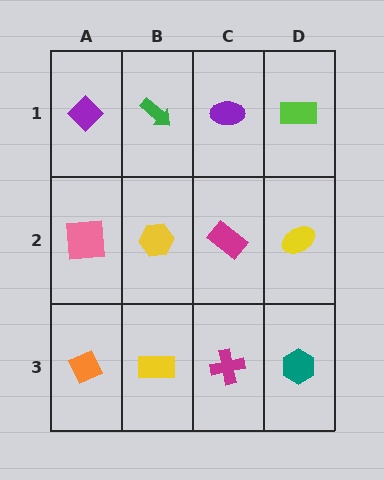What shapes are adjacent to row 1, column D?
A yellow ellipse (row 2, column D), a purple ellipse (row 1, column C).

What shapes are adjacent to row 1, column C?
A magenta rectangle (row 2, column C), a green arrow (row 1, column B), a lime rectangle (row 1, column D).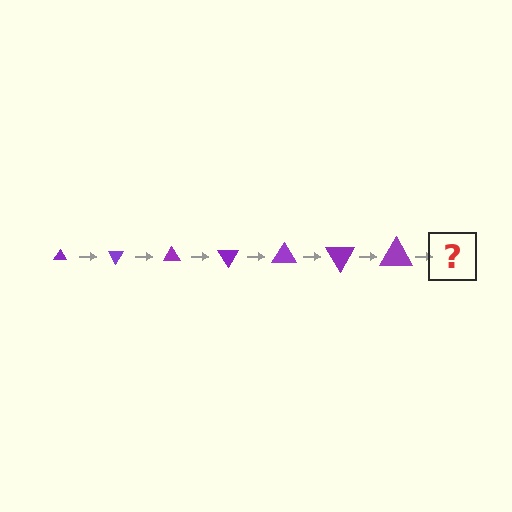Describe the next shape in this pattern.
It should be a triangle, larger than the previous one and rotated 420 degrees from the start.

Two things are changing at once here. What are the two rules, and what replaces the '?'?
The two rules are that the triangle grows larger each step and it rotates 60 degrees each step. The '?' should be a triangle, larger than the previous one and rotated 420 degrees from the start.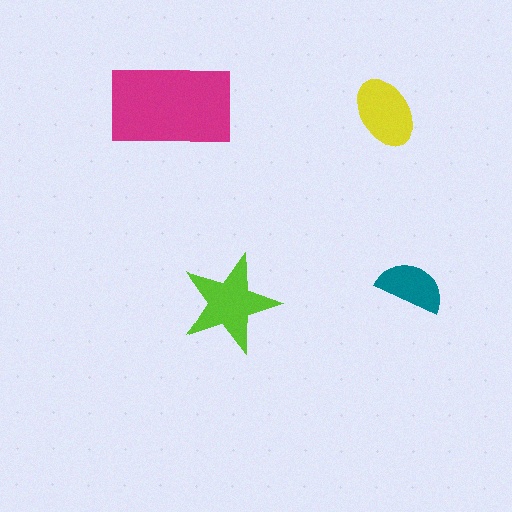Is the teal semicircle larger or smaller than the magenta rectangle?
Smaller.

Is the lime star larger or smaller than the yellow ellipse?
Larger.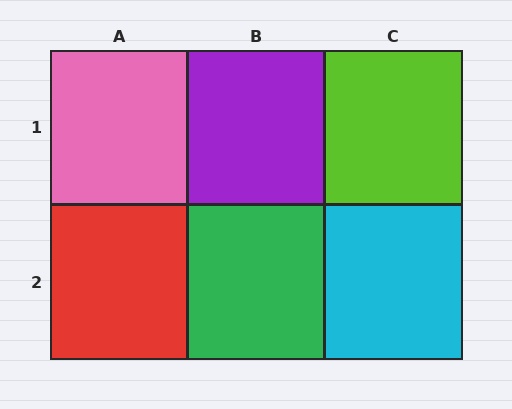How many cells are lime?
1 cell is lime.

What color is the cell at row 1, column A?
Pink.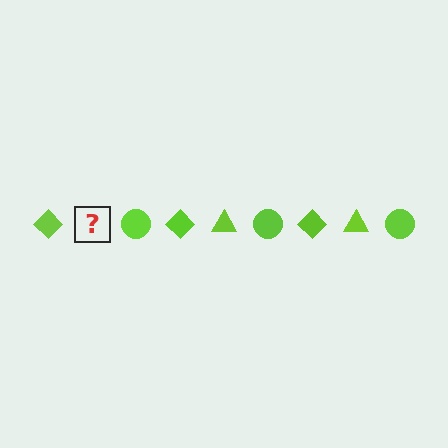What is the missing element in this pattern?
The missing element is a lime triangle.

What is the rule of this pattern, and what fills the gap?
The rule is that the pattern cycles through diamond, triangle, circle shapes in lime. The gap should be filled with a lime triangle.